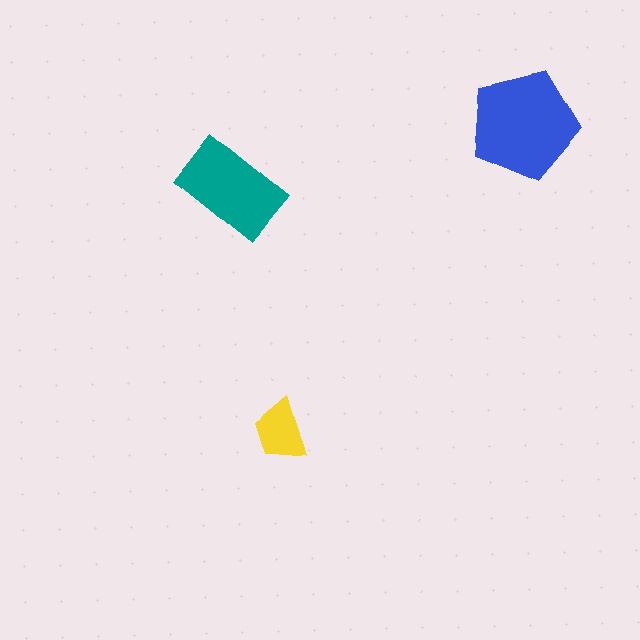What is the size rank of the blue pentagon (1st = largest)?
1st.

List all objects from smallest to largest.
The yellow trapezoid, the teal rectangle, the blue pentagon.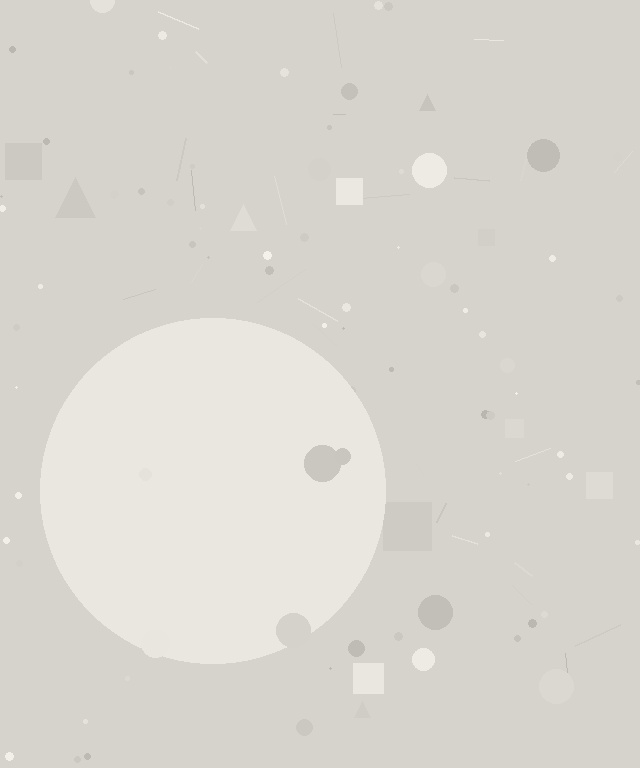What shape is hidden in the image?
A circle is hidden in the image.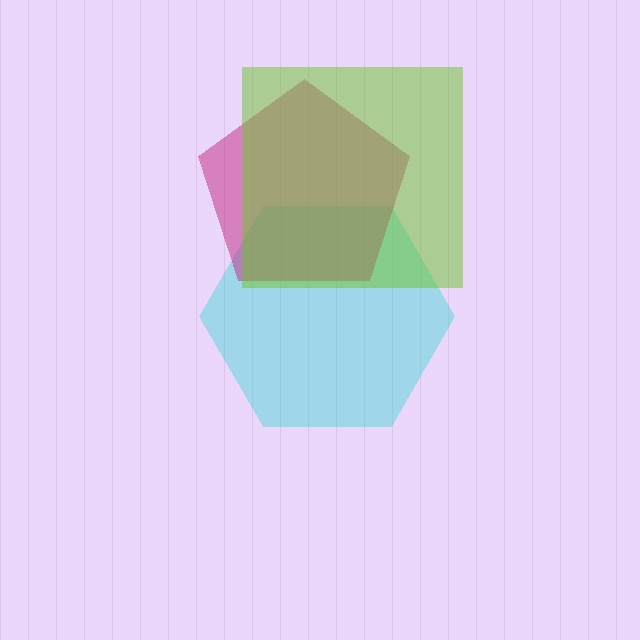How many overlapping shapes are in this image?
There are 3 overlapping shapes in the image.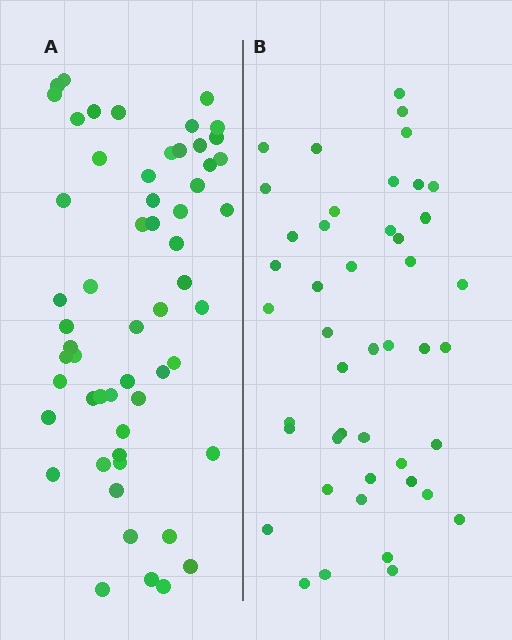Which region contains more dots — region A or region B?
Region A (the left region) has more dots.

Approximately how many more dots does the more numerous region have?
Region A has roughly 12 or so more dots than region B.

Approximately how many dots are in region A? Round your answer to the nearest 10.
About 60 dots. (The exact count is 57, which rounds to 60.)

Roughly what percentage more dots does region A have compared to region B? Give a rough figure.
About 25% more.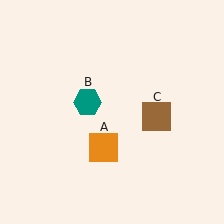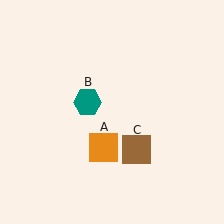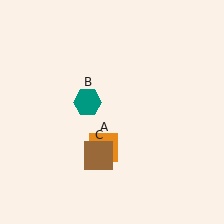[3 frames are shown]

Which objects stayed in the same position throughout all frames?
Orange square (object A) and teal hexagon (object B) remained stationary.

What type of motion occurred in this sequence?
The brown square (object C) rotated clockwise around the center of the scene.